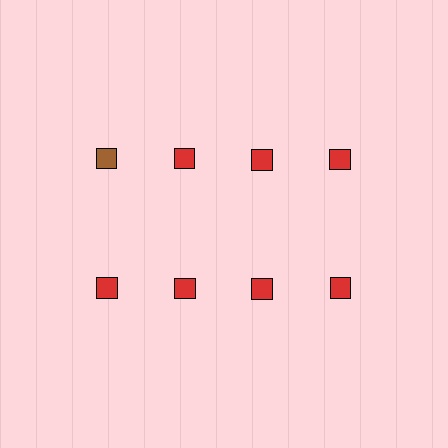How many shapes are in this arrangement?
There are 8 shapes arranged in a grid pattern.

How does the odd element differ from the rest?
It has a different color: brown instead of red.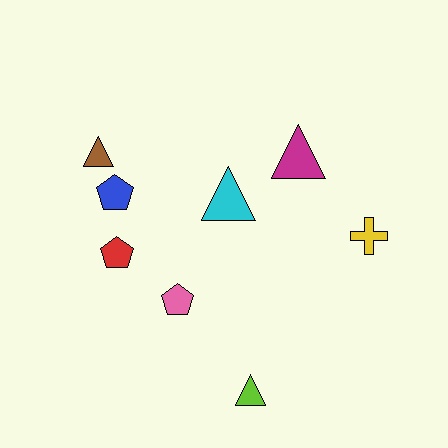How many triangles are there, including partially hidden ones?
There are 4 triangles.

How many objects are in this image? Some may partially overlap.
There are 8 objects.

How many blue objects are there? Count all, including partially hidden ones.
There is 1 blue object.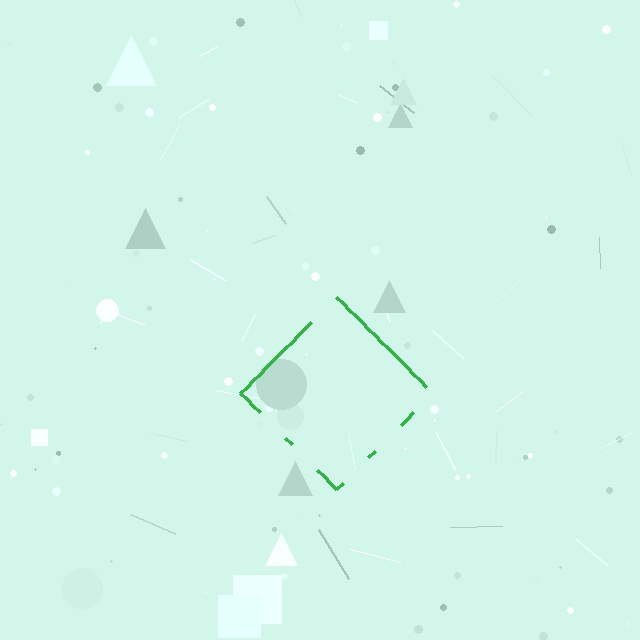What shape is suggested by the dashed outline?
The dashed outline suggests a diamond.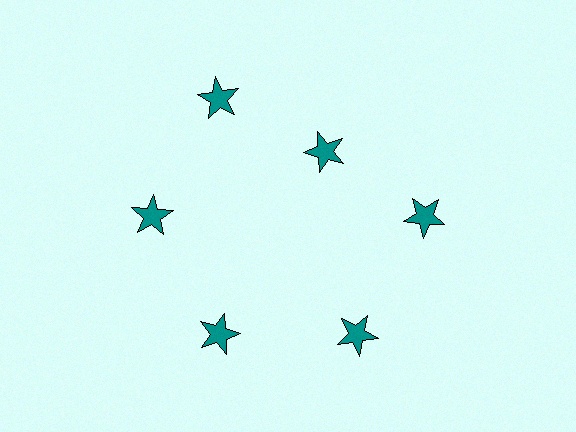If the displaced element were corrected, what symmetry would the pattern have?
It would have 6-fold rotational symmetry — the pattern would map onto itself every 60 degrees.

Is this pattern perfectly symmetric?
No. The 6 teal stars are arranged in a ring, but one element near the 1 o'clock position is pulled inward toward the center, breaking the 6-fold rotational symmetry.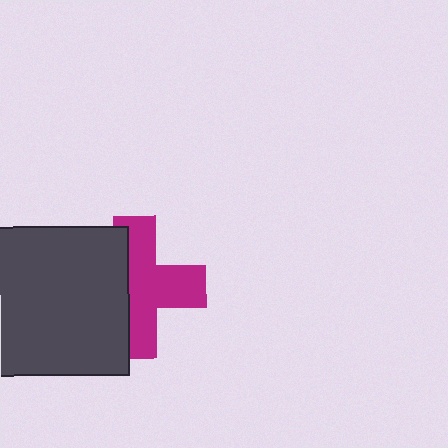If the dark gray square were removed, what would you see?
You would see the complete magenta cross.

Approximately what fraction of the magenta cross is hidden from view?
Roughly 41% of the magenta cross is hidden behind the dark gray square.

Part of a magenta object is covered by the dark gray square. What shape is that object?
It is a cross.